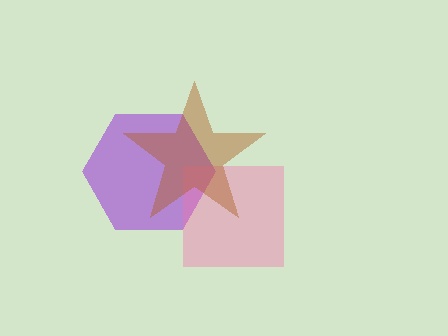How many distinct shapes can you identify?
There are 3 distinct shapes: a purple hexagon, a pink square, a brown star.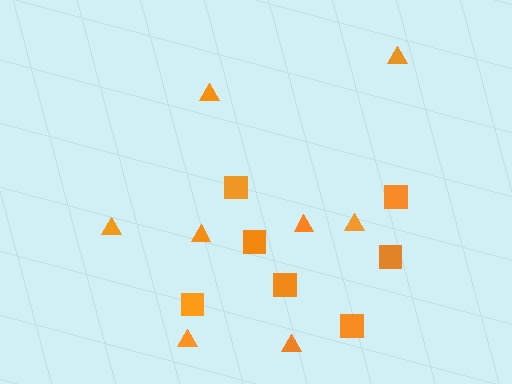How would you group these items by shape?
There are 2 groups: one group of squares (7) and one group of triangles (8).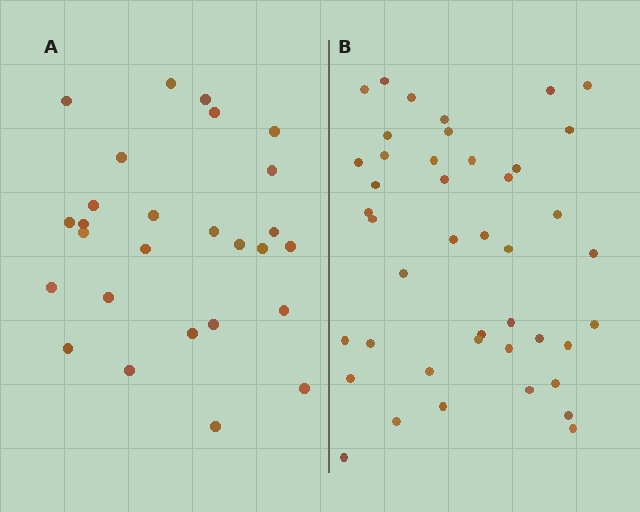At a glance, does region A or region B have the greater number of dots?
Region B (the right region) has more dots.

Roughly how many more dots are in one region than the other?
Region B has approximately 15 more dots than region A.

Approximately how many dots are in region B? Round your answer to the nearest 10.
About 40 dots. (The exact count is 43, which rounds to 40.)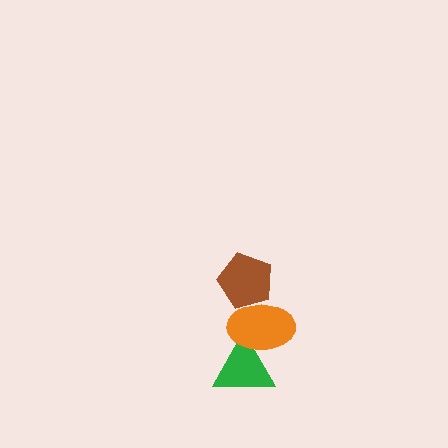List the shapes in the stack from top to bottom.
From top to bottom: the brown pentagon, the orange ellipse, the green triangle.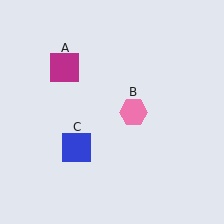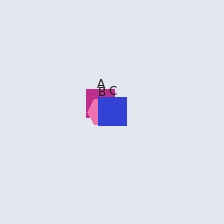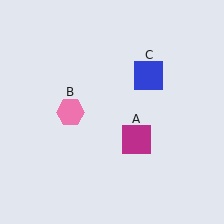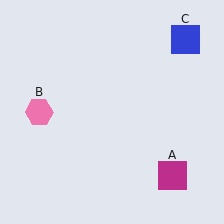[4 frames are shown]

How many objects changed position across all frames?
3 objects changed position: magenta square (object A), pink hexagon (object B), blue square (object C).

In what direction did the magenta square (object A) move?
The magenta square (object A) moved down and to the right.